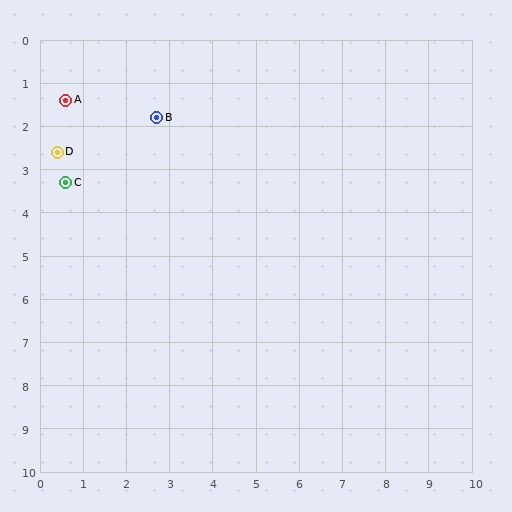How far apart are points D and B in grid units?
Points D and B are about 2.4 grid units apart.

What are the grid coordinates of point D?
Point D is at approximately (0.4, 2.6).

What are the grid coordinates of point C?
Point C is at approximately (0.6, 3.3).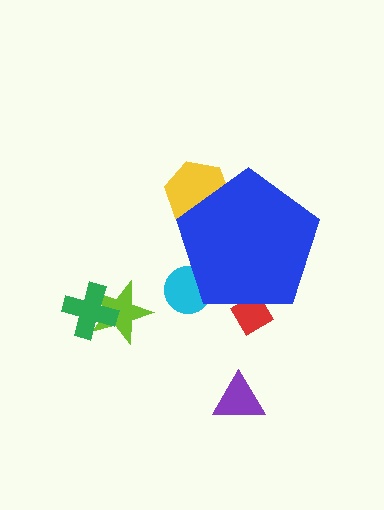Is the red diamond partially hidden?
Yes, the red diamond is partially hidden behind the blue pentagon.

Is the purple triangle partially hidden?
No, the purple triangle is fully visible.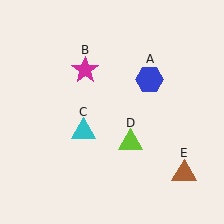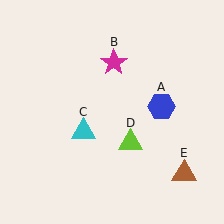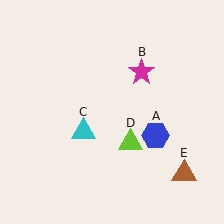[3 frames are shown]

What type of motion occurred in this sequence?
The blue hexagon (object A), magenta star (object B) rotated clockwise around the center of the scene.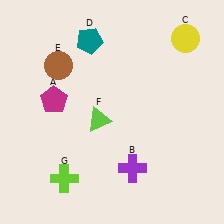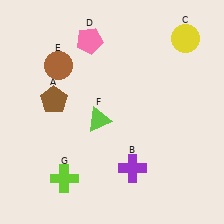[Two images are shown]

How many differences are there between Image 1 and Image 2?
There are 2 differences between the two images.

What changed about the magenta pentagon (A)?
In Image 1, A is magenta. In Image 2, it changed to brown.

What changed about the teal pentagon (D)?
In Image 1, D is teal. In Image 2, it changed to pink.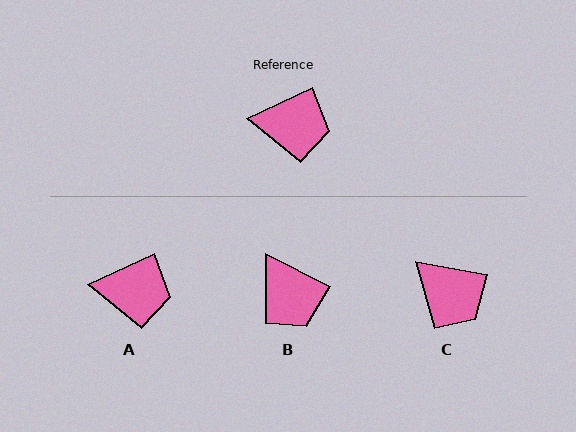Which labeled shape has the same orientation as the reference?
A.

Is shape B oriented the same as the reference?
No, it is off by about 51 degrees.